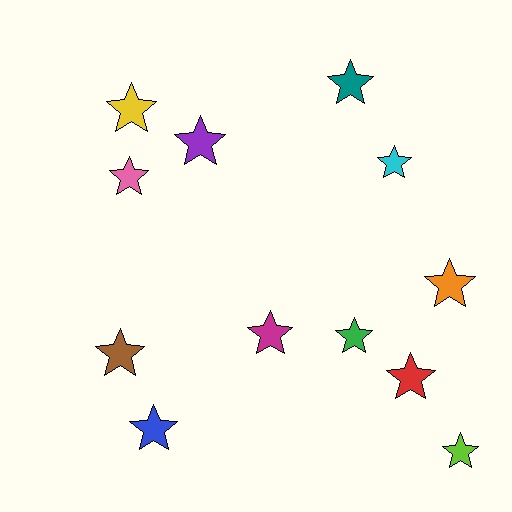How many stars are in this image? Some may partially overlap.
There are 12 stars.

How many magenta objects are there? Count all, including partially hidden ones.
There is 1 magenta object.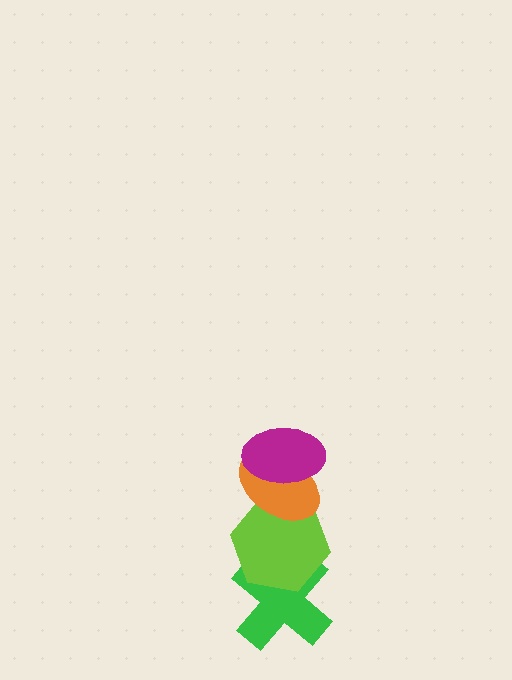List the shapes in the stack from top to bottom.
From top to bottom: the magenta ellipse, the orange ellipse, the lime hexagon, the green cross.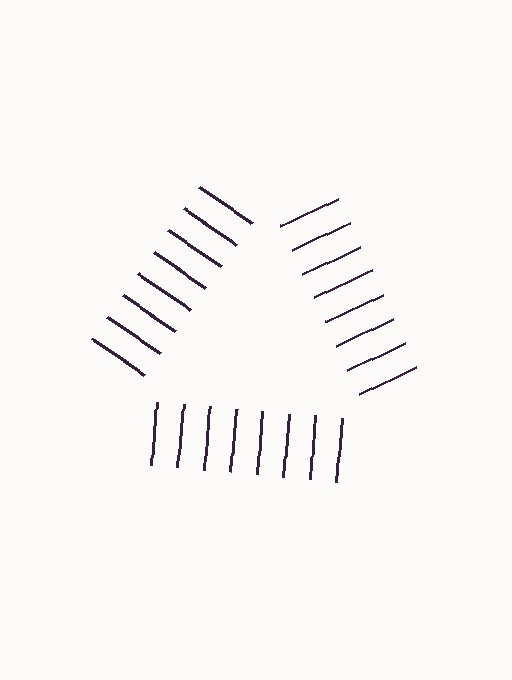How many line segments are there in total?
24 — 8 along each of the 3 edges.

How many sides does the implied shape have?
3 sides — the line-ends trace a triangle.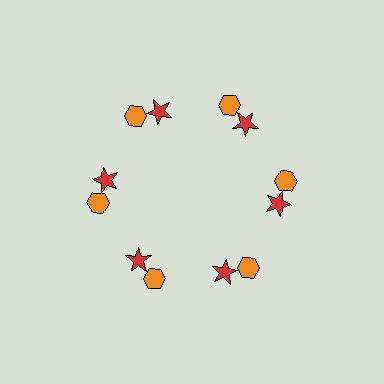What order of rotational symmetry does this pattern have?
This pattern has 6-fold rotational symmetry.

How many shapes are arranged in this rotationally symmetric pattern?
There are 12 shapes, arranged in 6 groups of 2.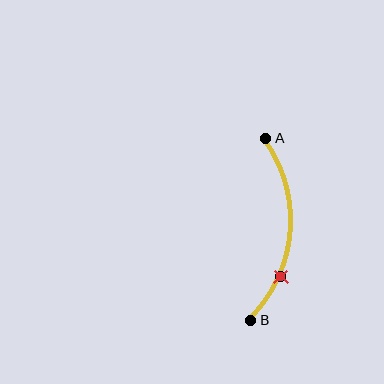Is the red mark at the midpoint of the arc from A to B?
No. The red mark lies on the arc but is closer to endpoint B. The arc midpoint would be at the point on the curve equidistant along the arc from both A and B.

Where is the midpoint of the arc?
The arc midpoint is the point on the curve farthest from the straight line joining A and B. It sits to the right of that line.